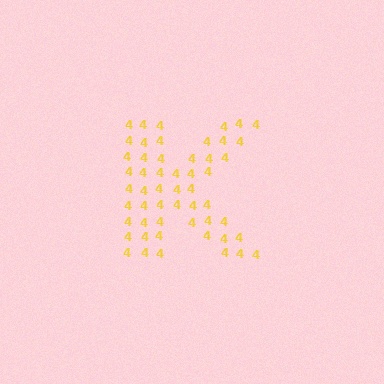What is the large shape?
The large shape is the letter K.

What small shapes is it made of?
It is made of small digit 4's.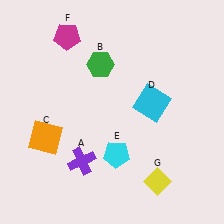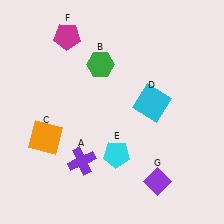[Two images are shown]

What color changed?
The diamond (G) changed from yellow in Image 1 to purple in Image 2.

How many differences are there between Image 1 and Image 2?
There is 1 difference between the two images.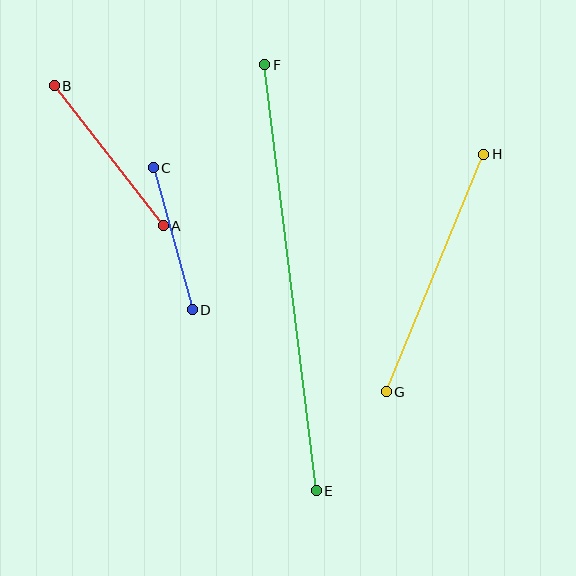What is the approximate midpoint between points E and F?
The midpoint is at approximately (291, 278) pixels.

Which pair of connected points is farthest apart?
Points E and F are farthest apart.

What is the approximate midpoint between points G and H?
The midpoint is at approximately (435, 273) pixels.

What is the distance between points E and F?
The distance is approximately 429 pixels.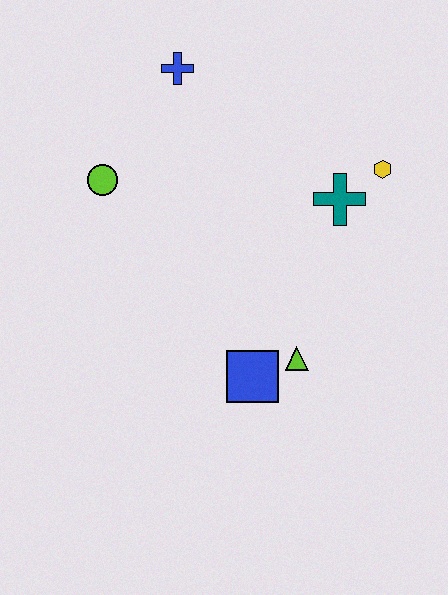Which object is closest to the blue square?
The lime triangle is closest to the blue square.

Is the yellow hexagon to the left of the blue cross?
No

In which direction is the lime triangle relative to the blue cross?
The lime triangle is below the blue cross.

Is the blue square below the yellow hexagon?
Yes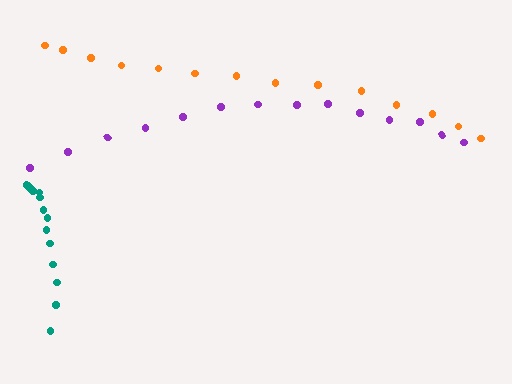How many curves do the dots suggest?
There are 3 distinct paths.